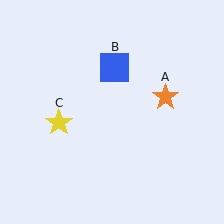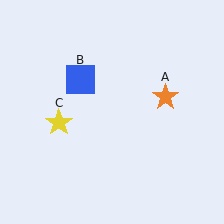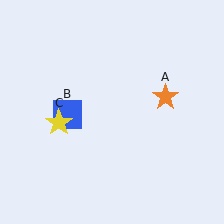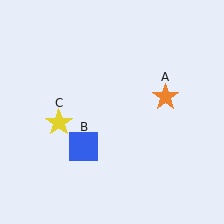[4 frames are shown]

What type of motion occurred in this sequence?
The blue square (object B) rotated counterclockwise around the center of the scene.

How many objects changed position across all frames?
1 object changed position: blue square (object B).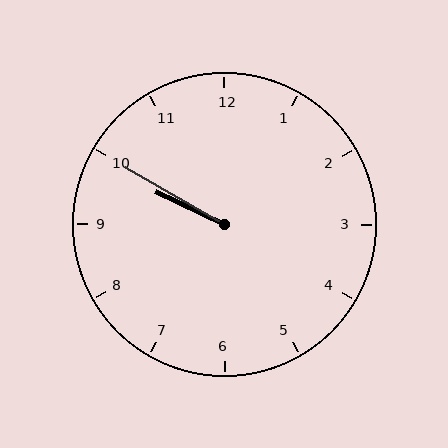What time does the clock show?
9:50.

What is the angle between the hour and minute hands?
Approximately 5 degrees.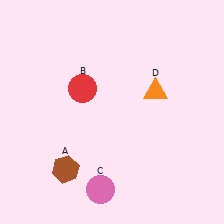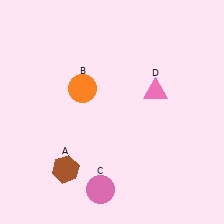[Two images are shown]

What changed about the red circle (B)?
In Image 1, B is red. In Image 2, it changed to orange.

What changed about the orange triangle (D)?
In Image 1, D is orange. In Image 2, it changed to pink.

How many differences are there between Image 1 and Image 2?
There are 2 differences between the two images.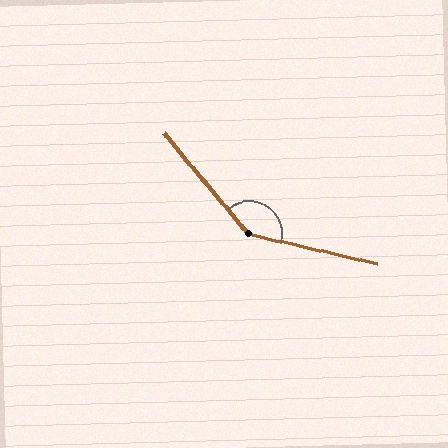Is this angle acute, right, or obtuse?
It is obtuse.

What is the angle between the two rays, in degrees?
Approximately 143 degrees.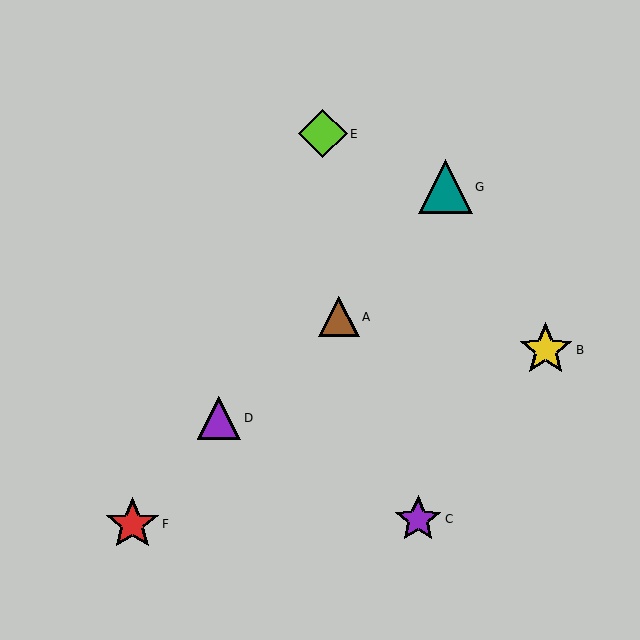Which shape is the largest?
The red star (labeled F) is the largest.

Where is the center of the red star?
The center of the red star is at (132, 524).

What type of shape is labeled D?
Shape D is a purple triangle.